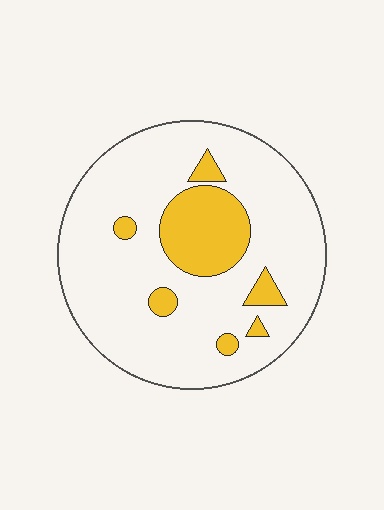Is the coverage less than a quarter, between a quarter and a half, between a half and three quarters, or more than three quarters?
Less than a quarter.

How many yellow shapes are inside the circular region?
7.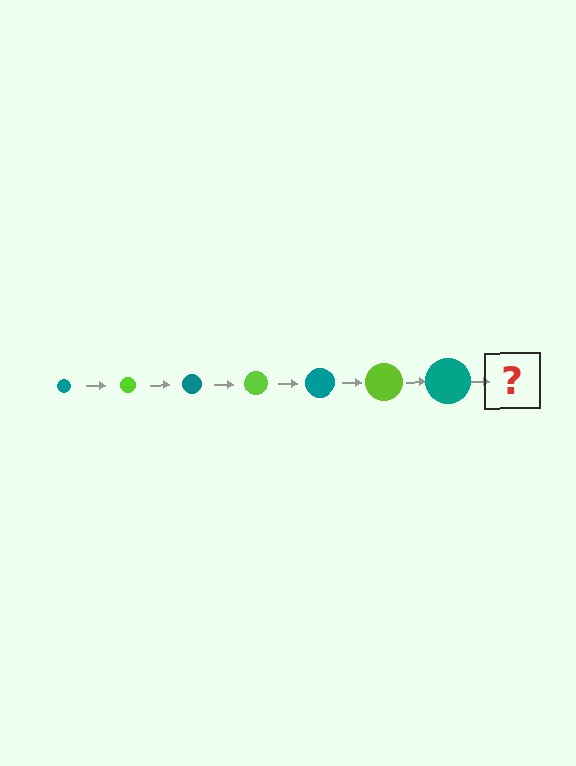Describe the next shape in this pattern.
It should be a lime circle, larger than the previous one.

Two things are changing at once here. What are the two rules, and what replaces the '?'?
The two rules are that the circle grows larger each step and the color cycles through teal and lime. The '?' should be a lime circle, larger than the previous one.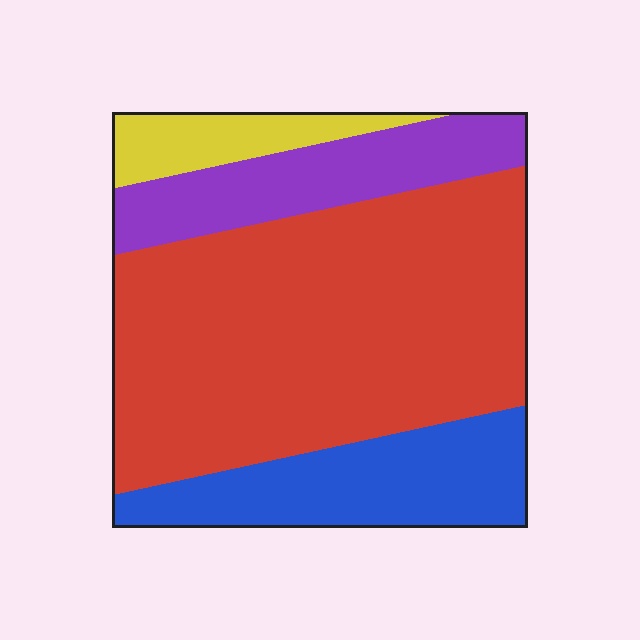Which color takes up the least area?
Yellow, at roughly 10%.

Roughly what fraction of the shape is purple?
Purple takes up less than a quarter of the shape.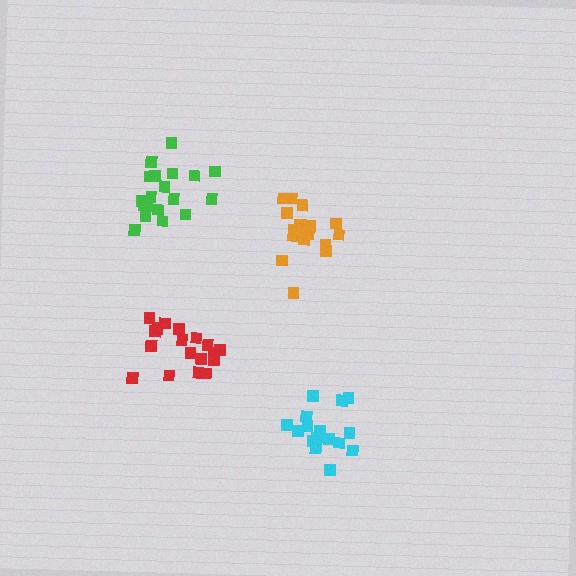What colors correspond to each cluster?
The clusters are colored: green, cyan, orange, red.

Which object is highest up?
The green cluster is topmost.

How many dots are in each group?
Group 1: 19 dots, Group 2: 16 dots, Group 3: 19 dots, Group 4: 18 dots (72 total).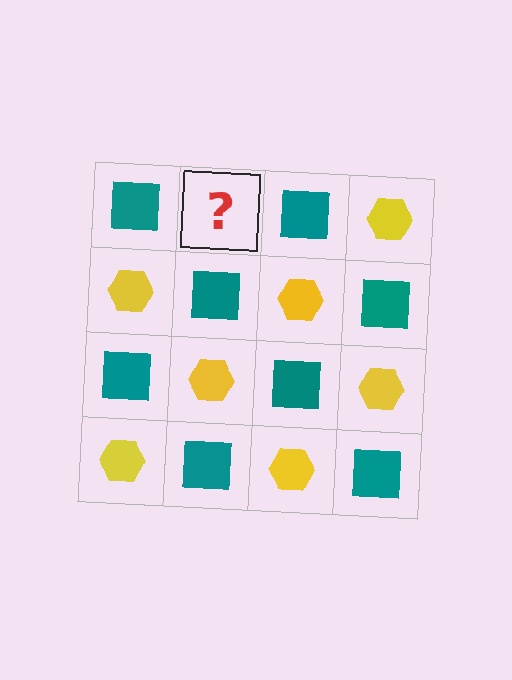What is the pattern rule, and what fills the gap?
The rule is that it alternates teal square and yellow hexagon in a checkerboard pattern. The gap should be filled with a yellow hexagon.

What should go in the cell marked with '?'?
The missing cell should contain a yellow hexagon.